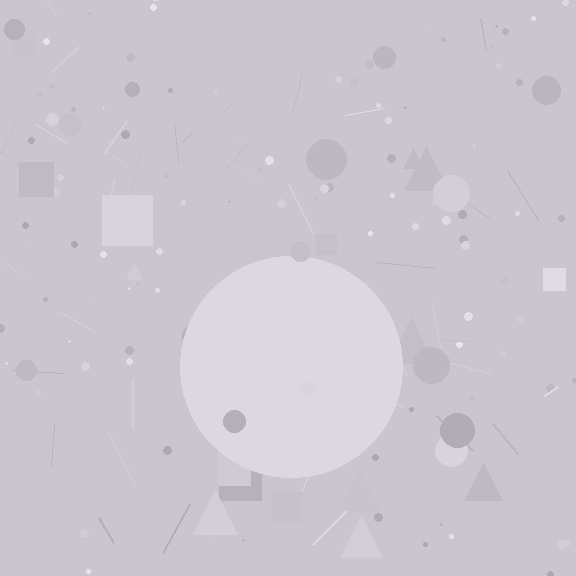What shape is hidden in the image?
A circle is hidden in the image.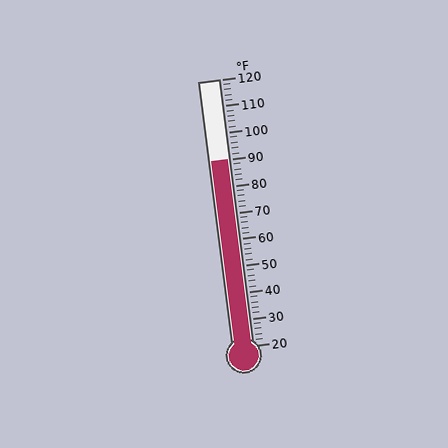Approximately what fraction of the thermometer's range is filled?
The thermometer is filled to approximately 70% of its range.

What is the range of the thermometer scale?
The thermometer scale ranges from 20°F to 120°F.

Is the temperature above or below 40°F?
The temperature is above 40°F.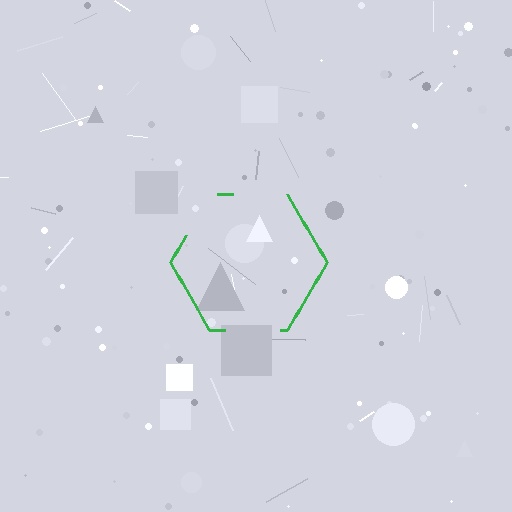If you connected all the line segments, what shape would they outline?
They would outline a hexagon.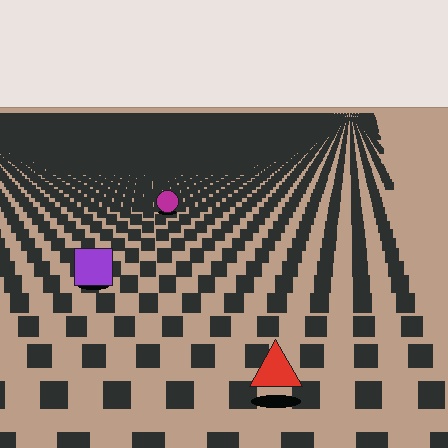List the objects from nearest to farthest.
From nearest to farthest: the red triangle, the purple square, the magenta circle.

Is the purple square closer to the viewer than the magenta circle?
Yes. The purple square is closer — you can tell from the texture gradient: the ground texture is coarser near it.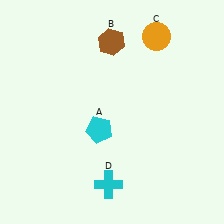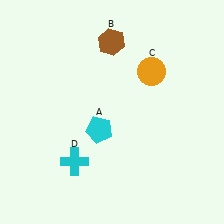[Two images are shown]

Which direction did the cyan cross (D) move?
The cyan cross (D) moved left.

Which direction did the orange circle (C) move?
The orange circle (C) moved down.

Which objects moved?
The objects that moved are: the orange circle (C), the cyan cross (D).